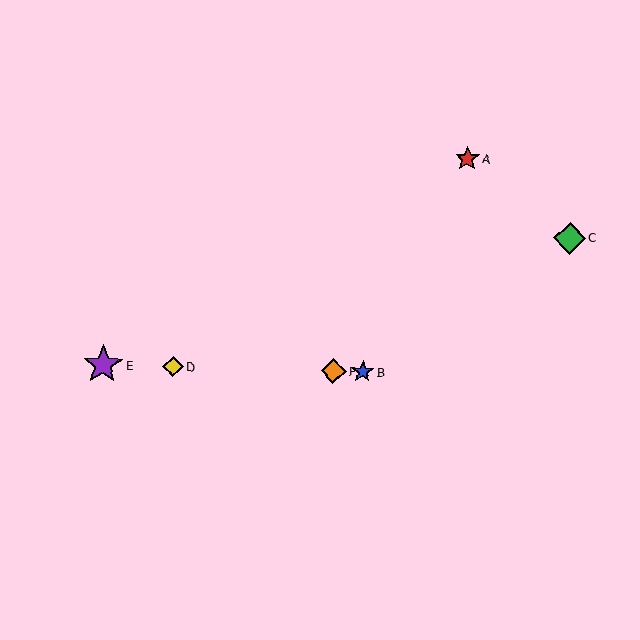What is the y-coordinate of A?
Object A is at y≈159.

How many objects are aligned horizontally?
4 objects (B, D, E, F) are aligned horizontally.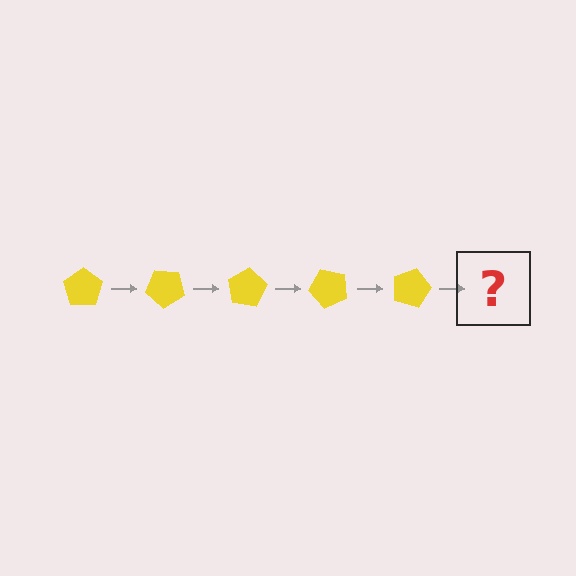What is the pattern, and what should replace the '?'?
The pattern is that the pentagon rotates 40 degrees each step. The '?' should be a yellow pentagon rotated 200 degrees.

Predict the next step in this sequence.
The next step is a yellow pentagon rotated 200 degrees.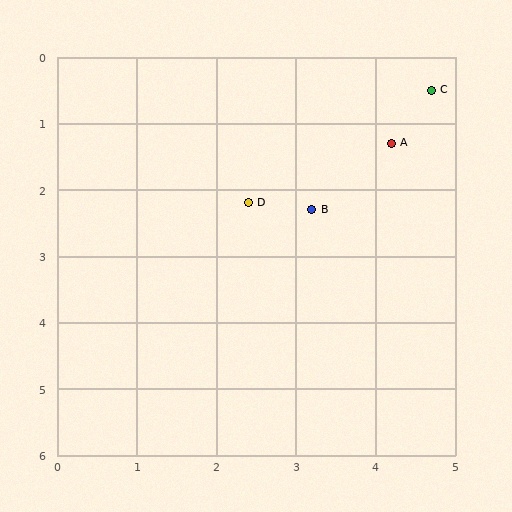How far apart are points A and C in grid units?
Points A and C are about 0.9 grid units apart.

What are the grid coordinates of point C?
Point C is at approximately (4.7, 0.5).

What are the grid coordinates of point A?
Point A is at approximately (4.2, 1.3).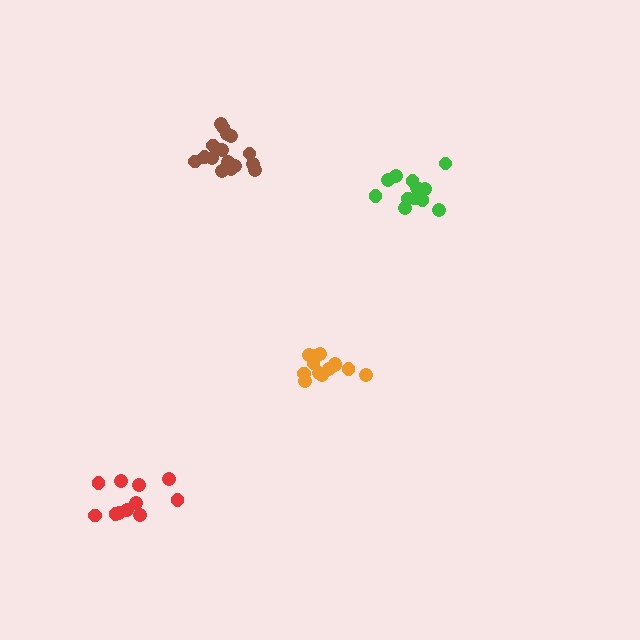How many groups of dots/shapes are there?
There are 4 groups.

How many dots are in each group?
Group 1: 12 dots, Group 2: 16 dots, Group 3: 11 dots, Group 4: 13 dots (52 total).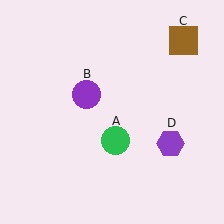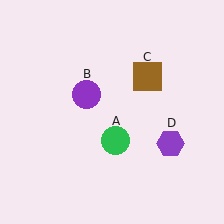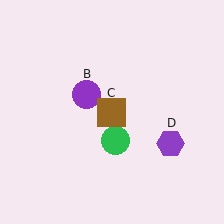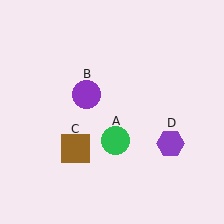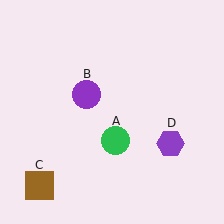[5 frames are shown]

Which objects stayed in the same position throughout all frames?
Green circle (object A) and purple circle (object B) and purple hexagon (object D) remained stationary.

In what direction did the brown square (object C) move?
The brown square (object C) moved down and to the left.